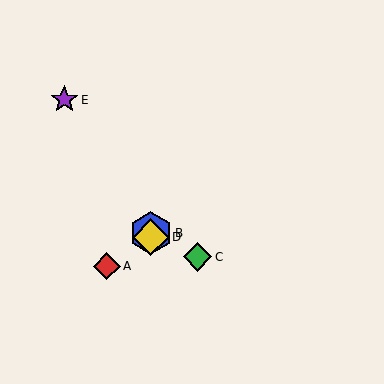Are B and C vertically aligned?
No, B is at x≈151 and C is at x≈197.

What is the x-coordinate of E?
Object E is at x≈64.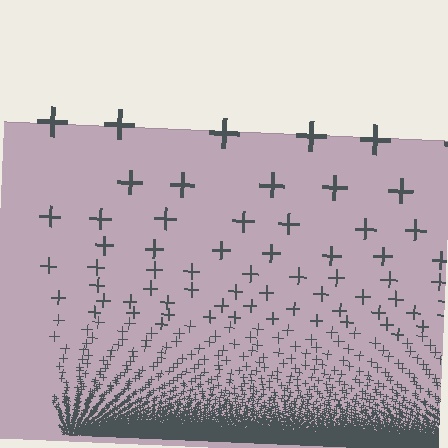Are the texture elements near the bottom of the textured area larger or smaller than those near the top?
Smaller. The gradient is inverted — elements near the bottom are smaller and denser.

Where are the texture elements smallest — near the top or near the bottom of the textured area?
Near the bottom.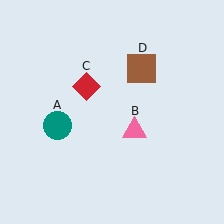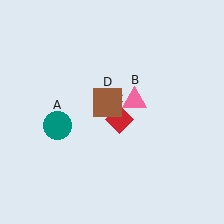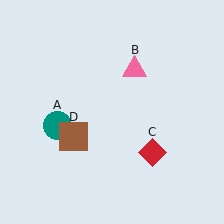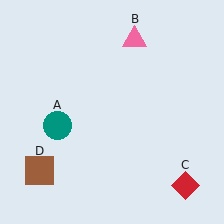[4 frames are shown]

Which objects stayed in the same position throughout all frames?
Teal circle (object A) remained stationary.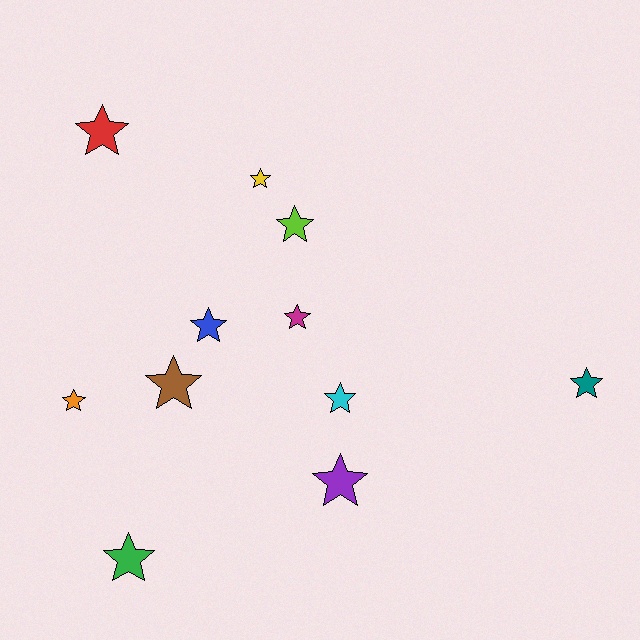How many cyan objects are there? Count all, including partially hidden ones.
There is 1 cyan object.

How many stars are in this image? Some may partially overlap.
There are 11 stars.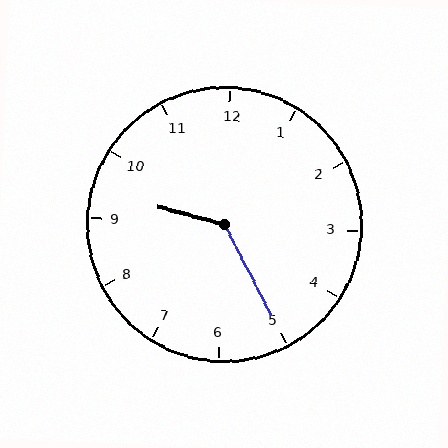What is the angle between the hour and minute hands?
Approximately 132 degrees.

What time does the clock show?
9:25.